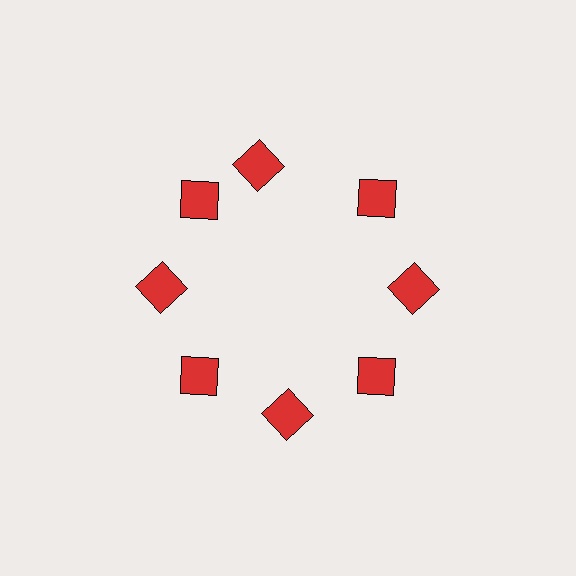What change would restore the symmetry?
The symmetry would be restored by rotating it back into even spacing with its neighbors so that all 8 squares sit at equal angles and equal distance from the center.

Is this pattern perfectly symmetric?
No. The 8 red squares are arranged in a ring, but one element near the 12 o'clock position is rotated out of alignment along the ring, breaking the 8-fold rotational symmetry.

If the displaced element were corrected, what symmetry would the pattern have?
It would have 8-fold rotational symmetry — the pattern would map onto itself every 45 degrees.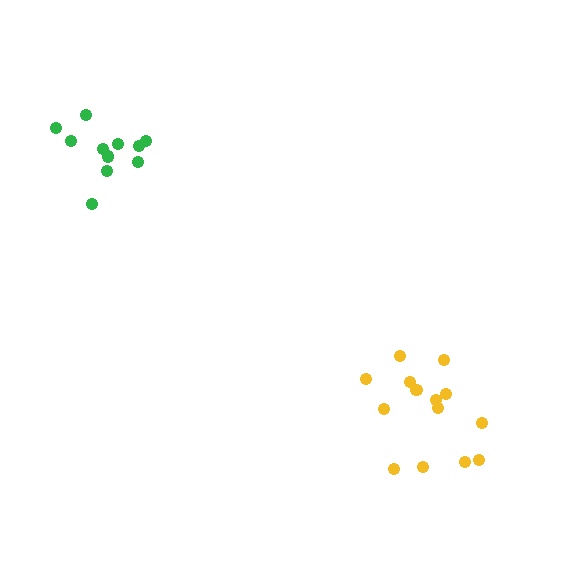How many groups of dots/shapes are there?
There are 2 groups.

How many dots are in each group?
Group 1: 11 dots, Group 2: 14 dots (25 total).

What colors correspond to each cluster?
The clusters are colored: green, yellow.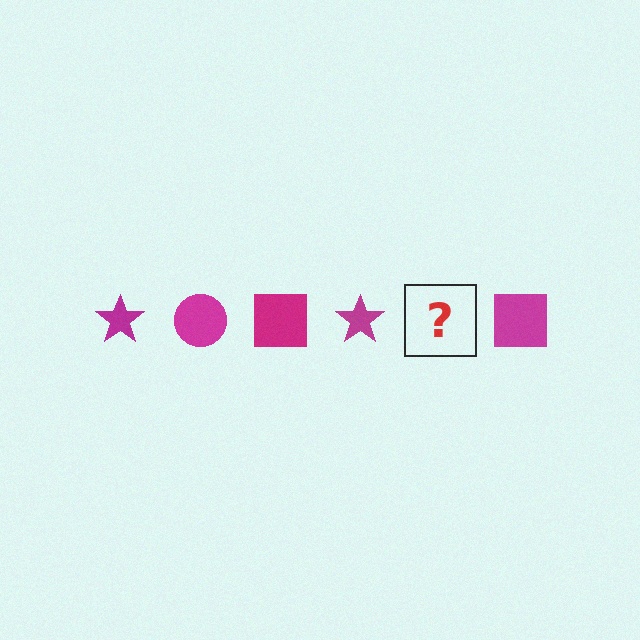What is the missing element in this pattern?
The missing element is a magenta circle.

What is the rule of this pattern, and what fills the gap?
The rule is that the pattern cycles through star, circle, square shapes in magenta. The gap should be filled with a magenta circle.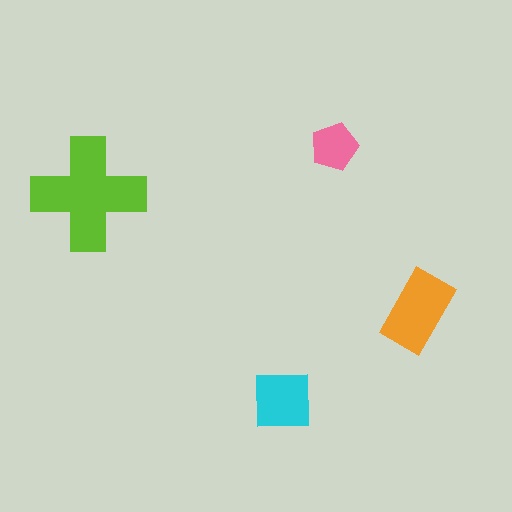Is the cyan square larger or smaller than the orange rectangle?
Smaller.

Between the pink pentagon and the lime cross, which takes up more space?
The lime cross.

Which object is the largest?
The lime cross.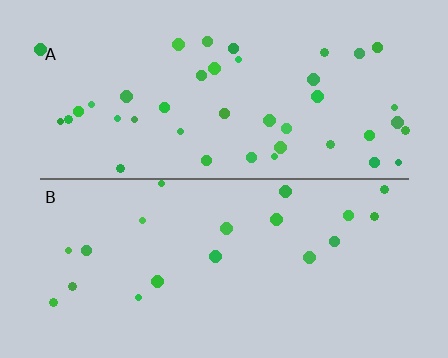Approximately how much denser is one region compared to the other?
Approximately 2.0× — region A over region B.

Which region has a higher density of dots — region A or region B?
A (the top).